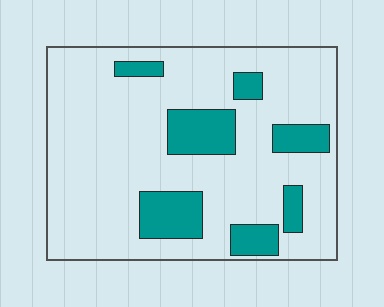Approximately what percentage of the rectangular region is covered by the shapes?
Approximately 20%.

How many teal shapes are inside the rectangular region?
7.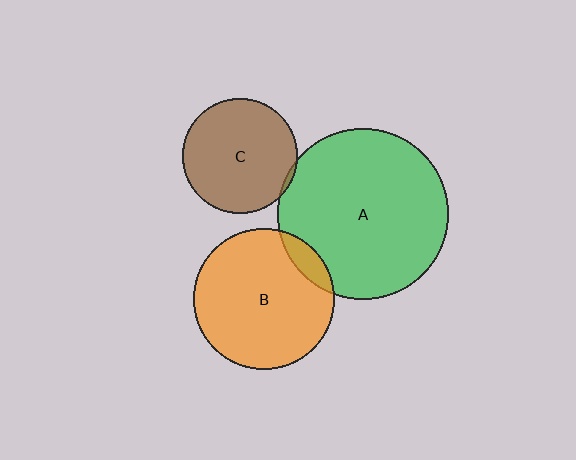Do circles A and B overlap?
Yes.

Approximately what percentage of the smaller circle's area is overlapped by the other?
Approximately 10%.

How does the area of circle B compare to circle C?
Approximately 1.5 times.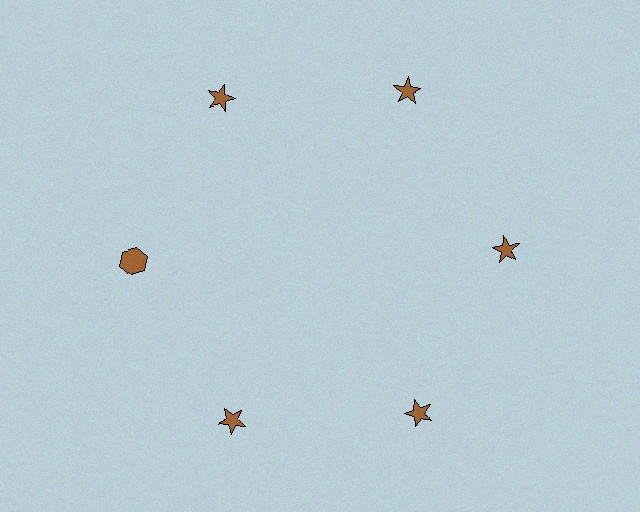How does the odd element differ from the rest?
It has a different shape: hexagon instead of star.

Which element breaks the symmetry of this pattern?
The brown hexagon at roughly the 9 o'clock position breaks the symmetry. All other shapes are brown stars.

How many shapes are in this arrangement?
There are 6 shapes arranged in a ring pattern.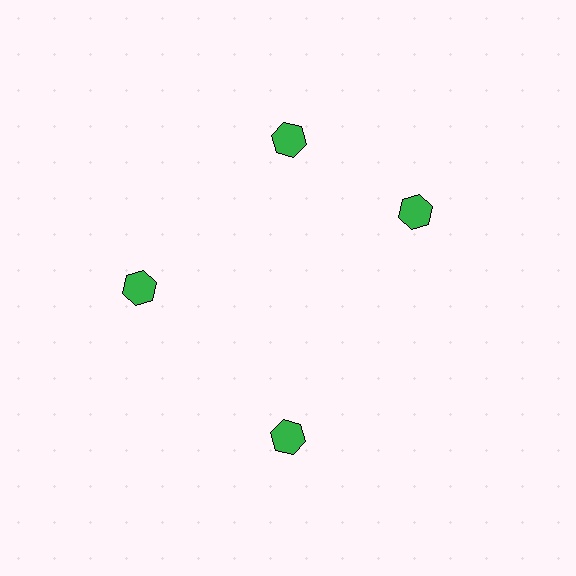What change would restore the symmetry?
The symmetry would be restored by rotating it back into even spacing with its neighbors so that all 4 hexagons sit at equal angles and equal distance from the center.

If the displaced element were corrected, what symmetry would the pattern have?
It would have 4-fold rotational symmetry — the pattern would map onto itself every 90 degrees.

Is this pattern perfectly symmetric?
No. The 4 green hexagons are arranged in a ring, but one element near the 3 o'clock position is rotated out of alignment along the ring, breaking the 4-fold rotational symmetry.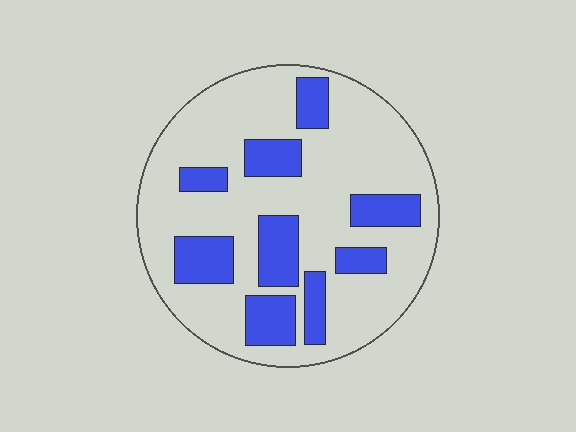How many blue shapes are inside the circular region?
9.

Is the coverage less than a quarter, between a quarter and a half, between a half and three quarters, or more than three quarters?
Between a quarter and a half.